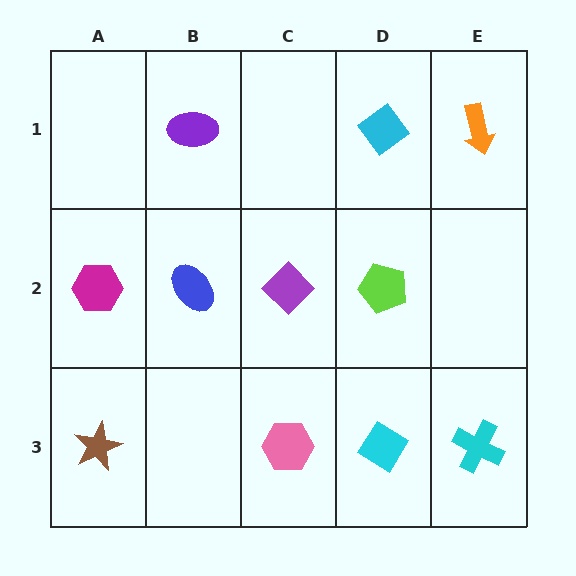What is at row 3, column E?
A cyan cross.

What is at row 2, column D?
A lime pentagon.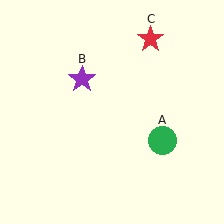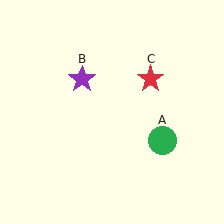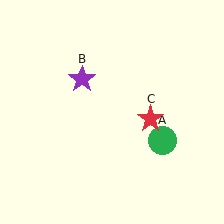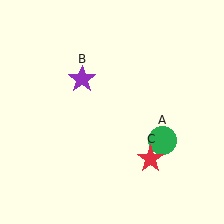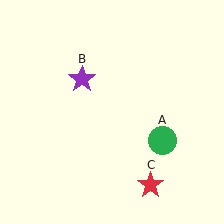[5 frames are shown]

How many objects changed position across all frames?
1 object changed position: red star (object C).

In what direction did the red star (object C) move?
The red star (object C) moved down.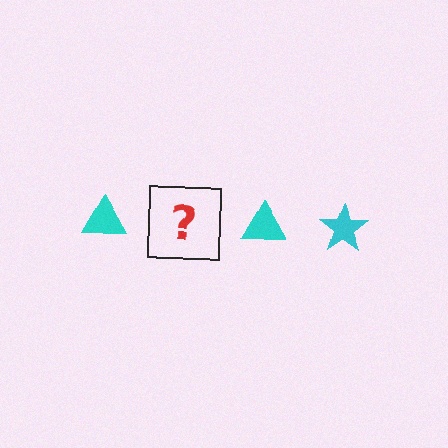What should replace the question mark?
The question mark should be replaced with a cyan star.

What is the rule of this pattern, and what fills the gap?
The rule is that the pattern cycles through triangle, star shapes in cyan. The gap should be filled with a cyan star.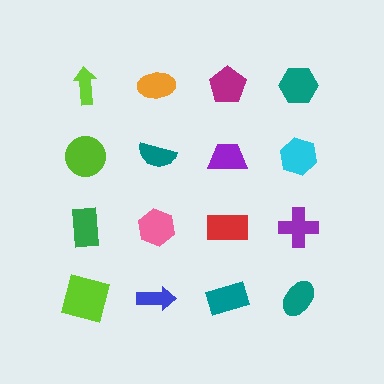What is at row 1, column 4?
A teal hexagon.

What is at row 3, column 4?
A purple cross.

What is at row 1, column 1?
A lime arrow.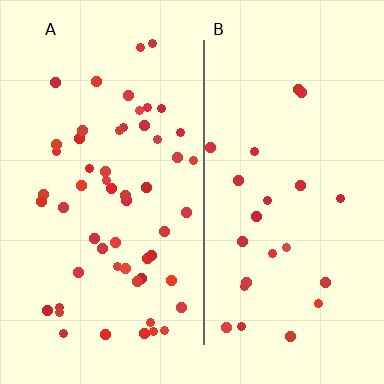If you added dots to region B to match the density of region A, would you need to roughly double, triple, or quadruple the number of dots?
Approximately double.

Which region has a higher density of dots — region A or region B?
A (the left).